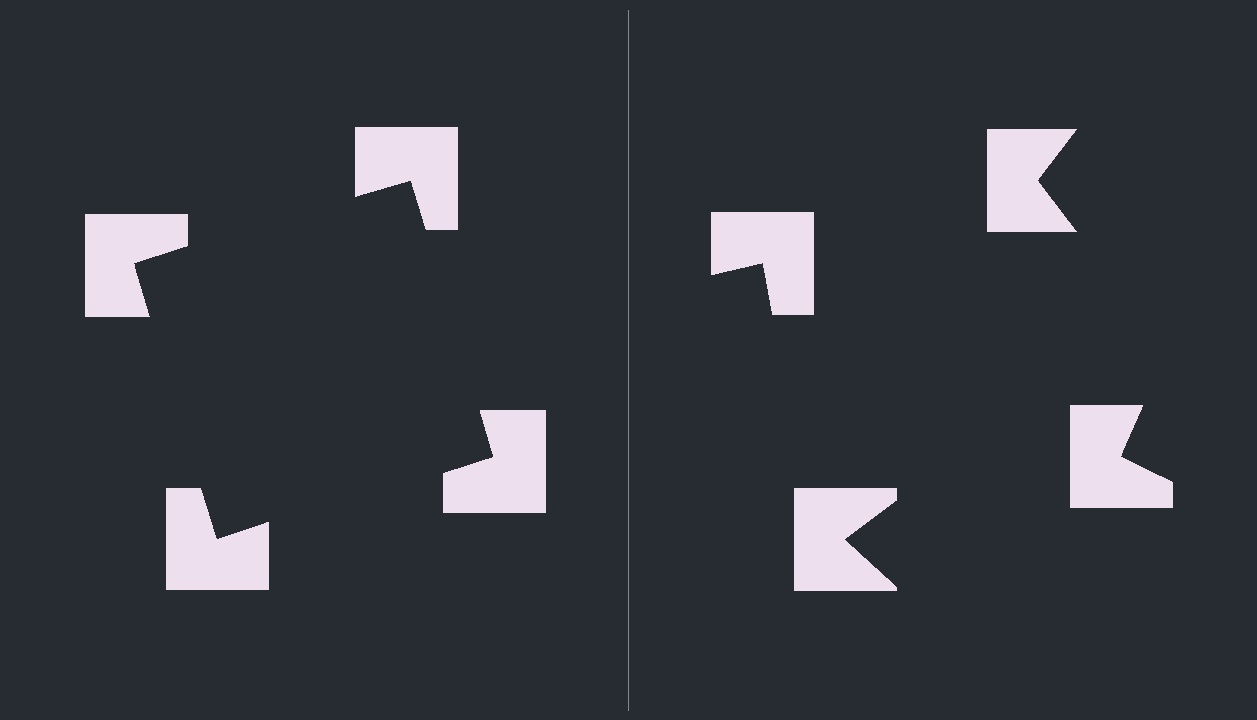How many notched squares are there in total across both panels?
8 — 4 on each side.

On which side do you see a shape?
An illusory square appears on the left side. On the right side the wedge cuts are rotated, so no coherent shape forms.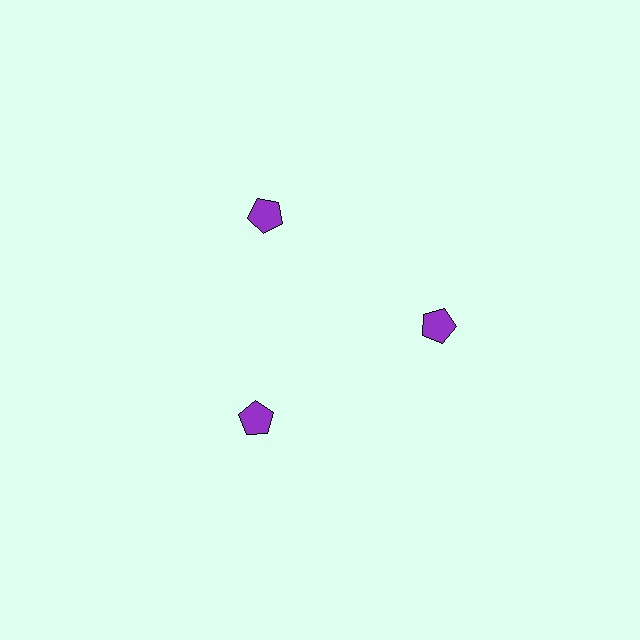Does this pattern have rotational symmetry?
Yes, this pattern has 3-fold rotational symmetry. It looks the same after rotating 120 degrees around the center.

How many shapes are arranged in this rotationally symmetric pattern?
There are 3 shapes, arranged in 3 groups of 1.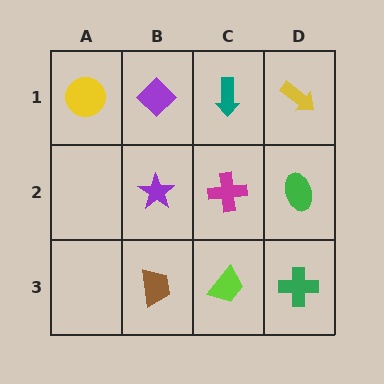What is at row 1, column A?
A yellow circle.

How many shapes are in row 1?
4 shapes.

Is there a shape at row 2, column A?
No, that cell is empty.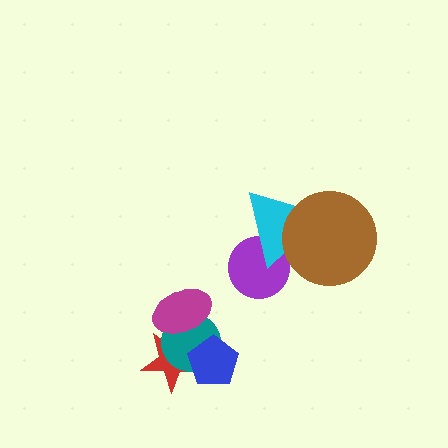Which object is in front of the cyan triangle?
The brown circle is in front of the cyan triangle.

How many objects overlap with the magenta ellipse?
2 objects overlap with the magenta ellipse.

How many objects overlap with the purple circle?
1 object overlaps with the purple circle.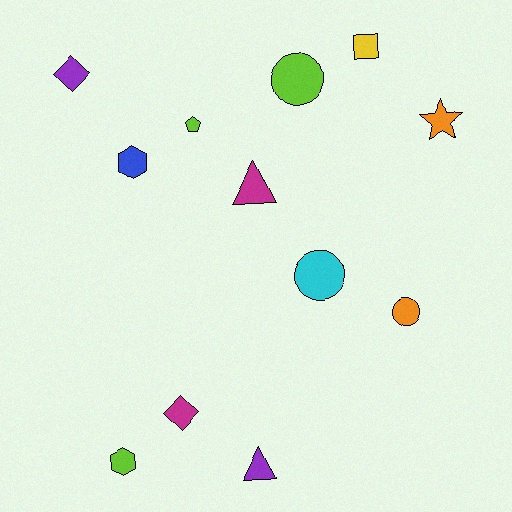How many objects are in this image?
There are 12 objects.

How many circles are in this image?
There are 3 circles.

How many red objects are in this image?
There are no red objects.